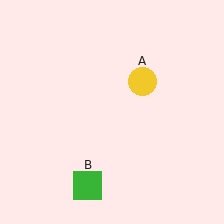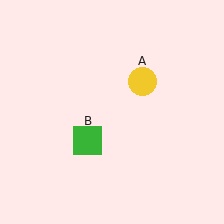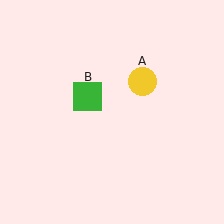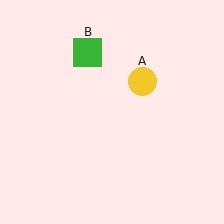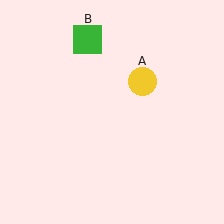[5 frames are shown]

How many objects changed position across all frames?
1 object changed position: green square (object B).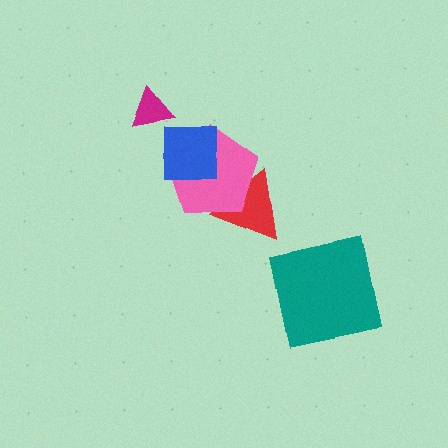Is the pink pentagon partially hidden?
Yes, it is partially covered by another shape.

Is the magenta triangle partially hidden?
No, no other shape covers it.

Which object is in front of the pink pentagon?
The blue square is in front of the pink pentagon.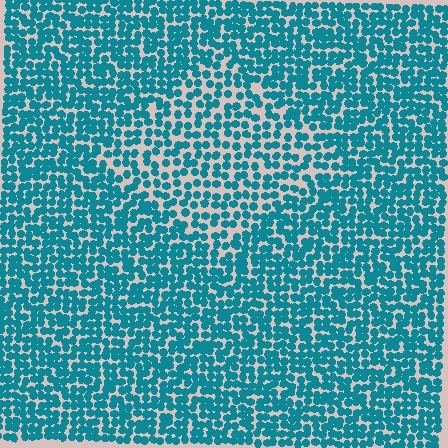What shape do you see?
I see a diamond.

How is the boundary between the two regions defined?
The boundary is defined by a change in element density (approximately 1.5x ratio). All elements are the same color, size, and shape.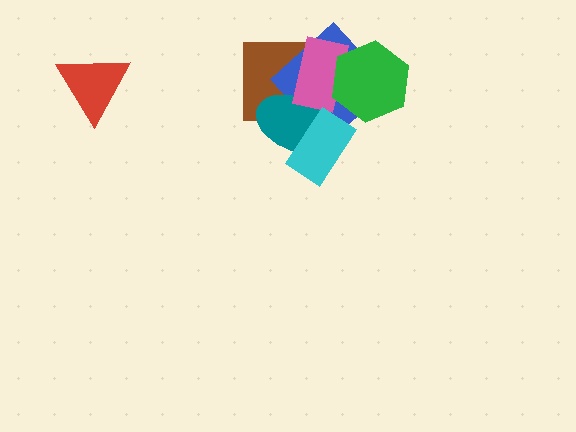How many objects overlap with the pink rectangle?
4 objects overlap with the pink rectangle.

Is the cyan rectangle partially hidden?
No, no other shape covers it.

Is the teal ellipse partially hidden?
Yes, it is partially covered by another shape.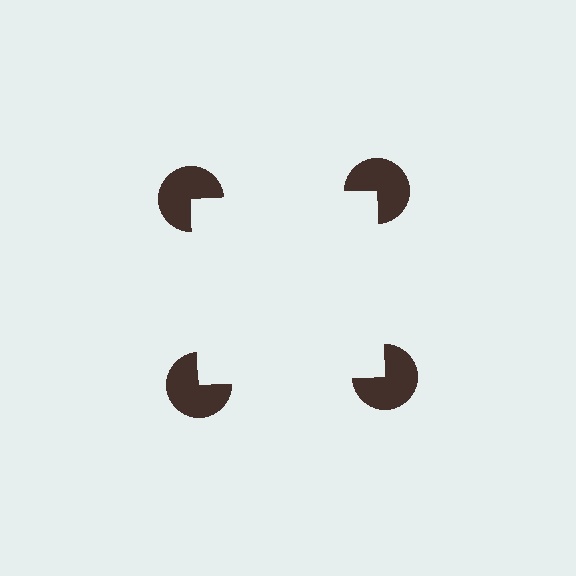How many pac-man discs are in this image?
There are 4 — one at each vertex of the illusory square.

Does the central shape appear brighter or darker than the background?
It typically appears slightly brighter than the background, even though no actual brightness change is drawn.